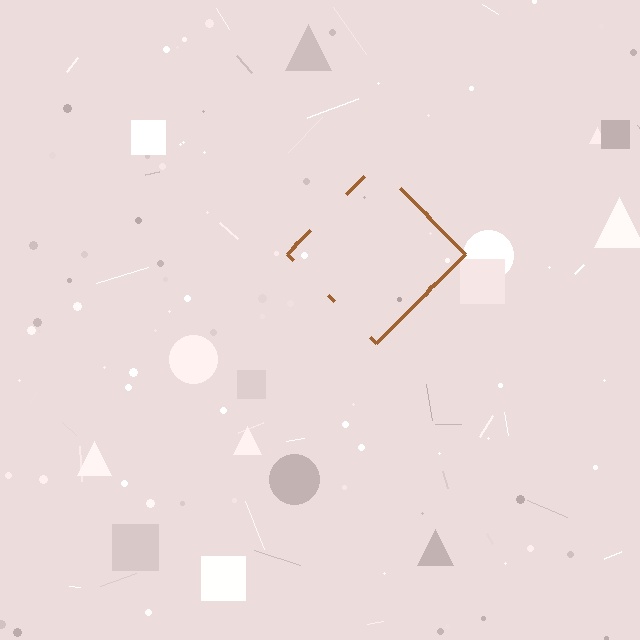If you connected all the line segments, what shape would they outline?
They would outline a diamond.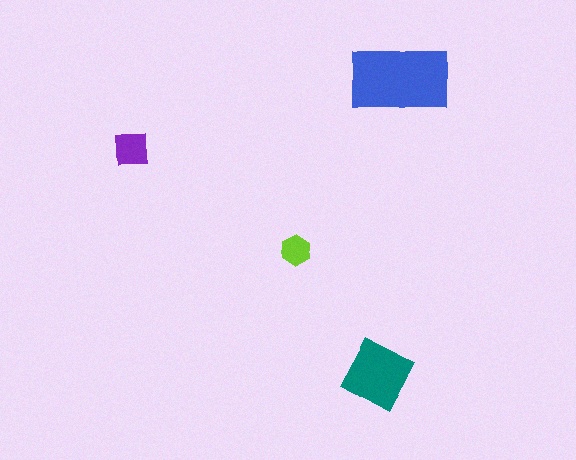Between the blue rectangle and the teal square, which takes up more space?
The blue rectangle.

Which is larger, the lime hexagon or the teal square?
The teal square.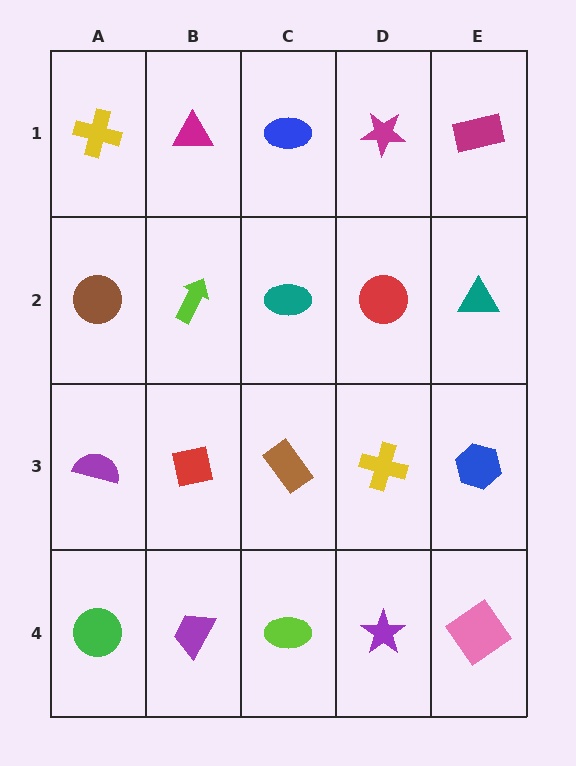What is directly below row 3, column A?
A green circle.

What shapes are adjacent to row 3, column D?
A red circle (row 2, column D), a purple star (row 4, column D), a brown rectangle (row 3, column C), a blue hexagon (row 3, column E).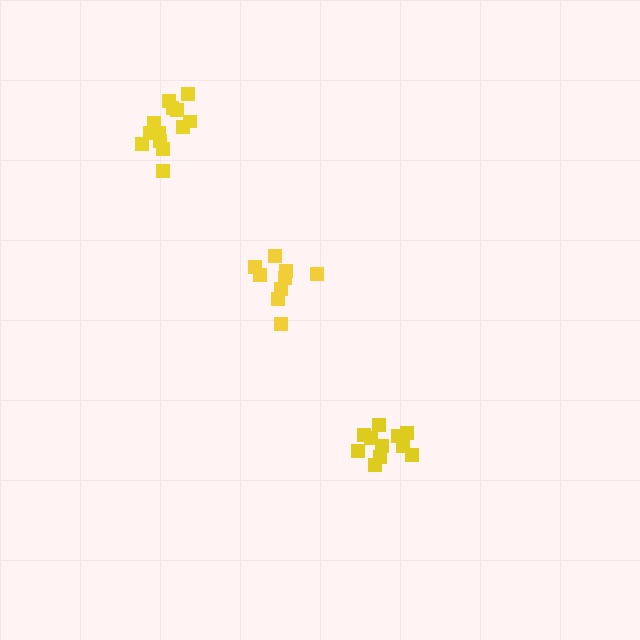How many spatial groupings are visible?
There are 3 spatial groupings.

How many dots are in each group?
Group 1: 9 dots, Group 2: 11 dots, Group 3: 13 dots (33 total).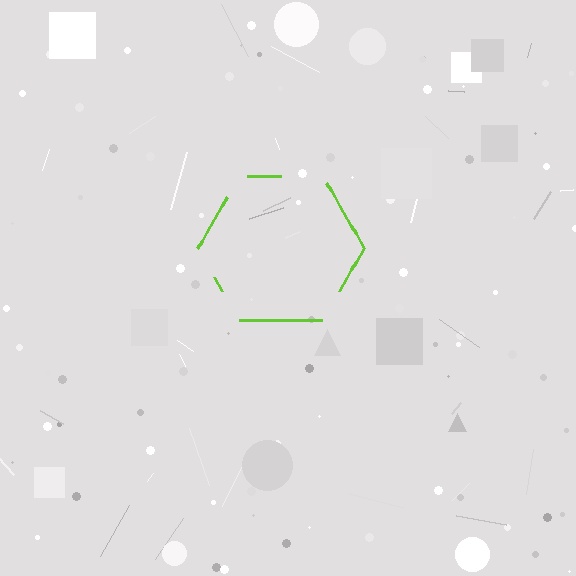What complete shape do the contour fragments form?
The contour fragments form a hexagon.